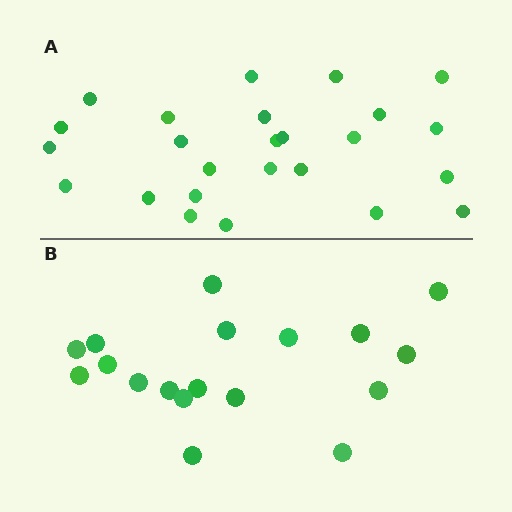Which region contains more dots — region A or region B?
Region A (the top region) has more dots.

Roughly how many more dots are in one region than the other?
Region A has roughly 8 or so more dots than region B.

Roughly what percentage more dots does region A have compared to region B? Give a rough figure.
About 40% more.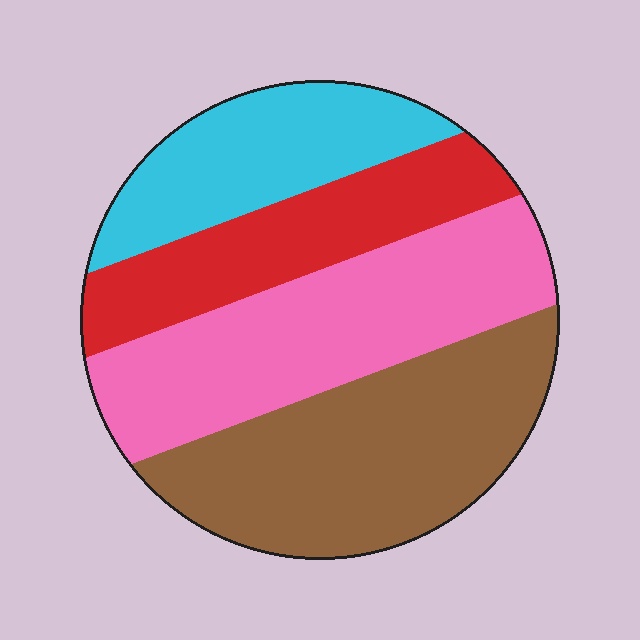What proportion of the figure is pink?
Pink covers about 30% of the figure.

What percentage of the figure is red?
Red takes up about one fifth (1/5) of the figure.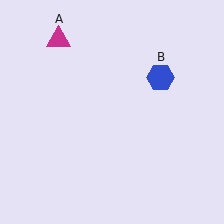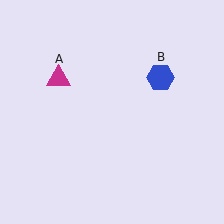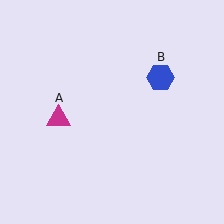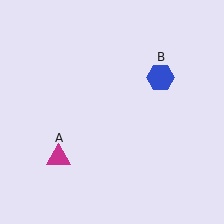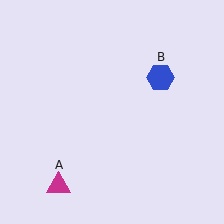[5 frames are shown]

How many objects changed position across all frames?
1 object changed position: magenta triangle (object A).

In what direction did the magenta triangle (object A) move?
The magenta triangle (object A) moved down.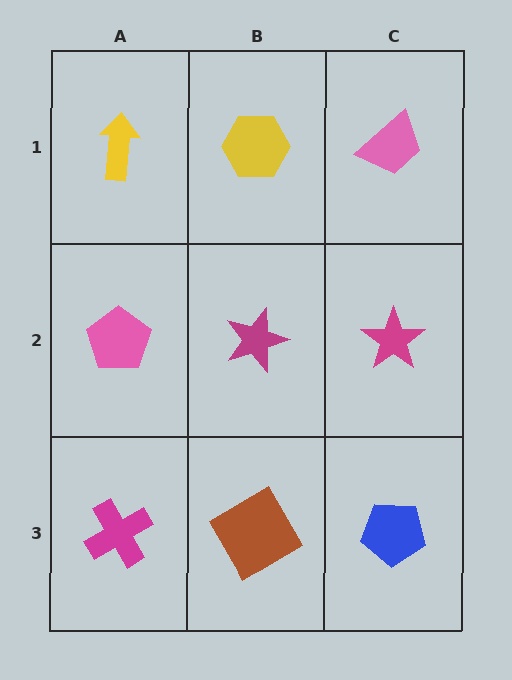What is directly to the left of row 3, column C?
A brown diamond.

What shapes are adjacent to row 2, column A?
A yellow arrow (row 1, column A), a magenta cross (row 3, column A), a magenta star (row 2, column B).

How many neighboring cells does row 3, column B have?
3.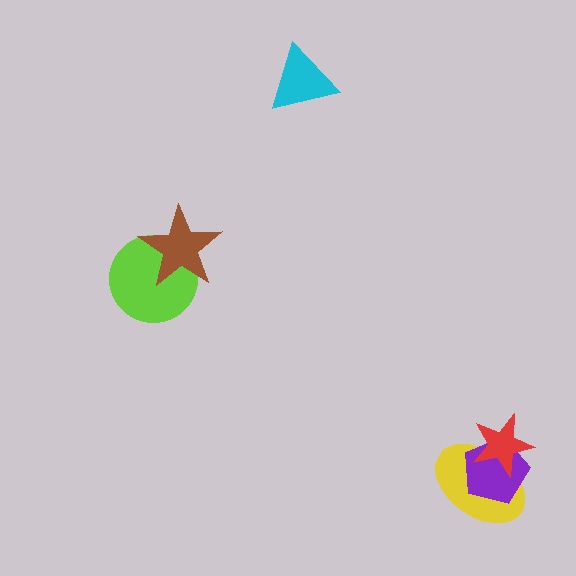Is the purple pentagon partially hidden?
Yes, it is partially covered by another shape.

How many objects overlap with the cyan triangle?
0 objects overlap with the cyan triangle.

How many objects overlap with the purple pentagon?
2 objects overlap with the purple pentagon.